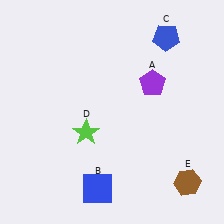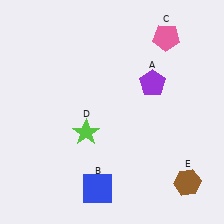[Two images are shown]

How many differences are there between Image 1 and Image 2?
There is 1 difference between the two images.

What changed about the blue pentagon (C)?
In Image 1, C is blue. In Image 2, it changed to pink.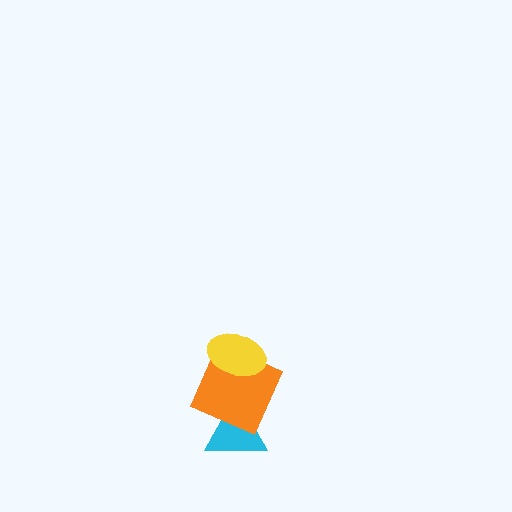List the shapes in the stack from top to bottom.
From top to bottom: the yellow ellipse, the orange square, the cyan triangle.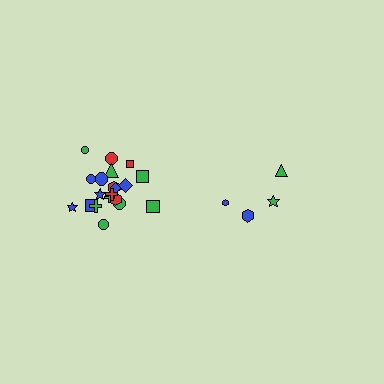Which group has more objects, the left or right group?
The left group.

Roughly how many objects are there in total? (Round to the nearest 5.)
Roughly 25 objects in total.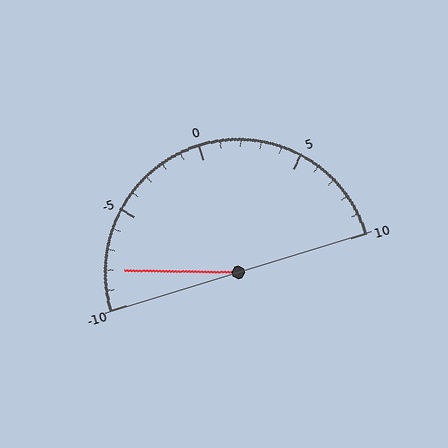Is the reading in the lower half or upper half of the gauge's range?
The reading is in the lower half of the range (-10 to 10).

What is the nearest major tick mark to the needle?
The nearest major tick mark is -10.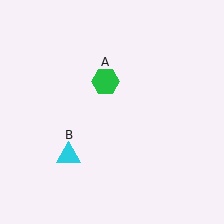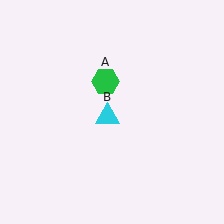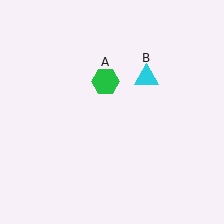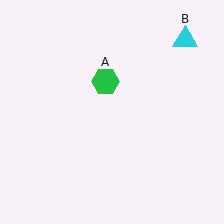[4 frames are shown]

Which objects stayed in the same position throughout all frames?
Green hexagon (object A) remained stationary.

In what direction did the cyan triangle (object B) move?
The cyan triangle (object B) moved up and to the right.